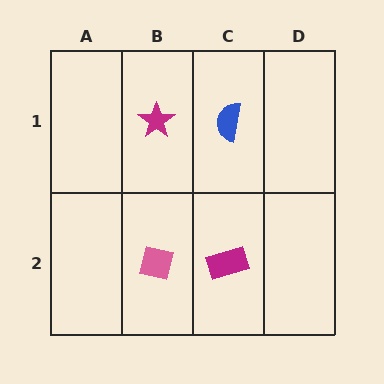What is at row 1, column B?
A magenta star.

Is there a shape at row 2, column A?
No, that cell is empty.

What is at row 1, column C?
A blue semicircle.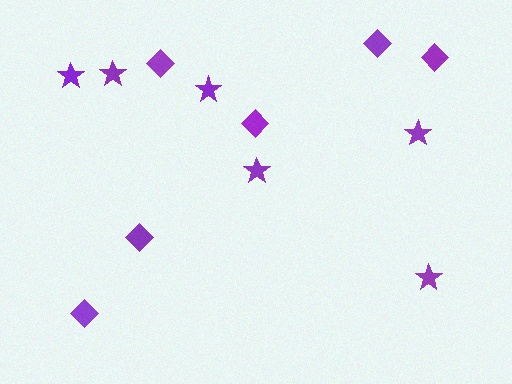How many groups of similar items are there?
There are 2 groups: one group of diamonds (6) and one group of stars (6).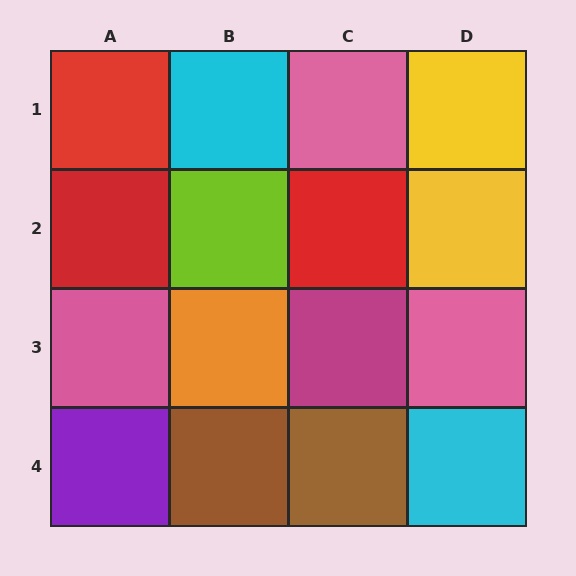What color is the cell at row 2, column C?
Red.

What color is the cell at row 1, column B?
Cyan.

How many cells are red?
3 cells are red.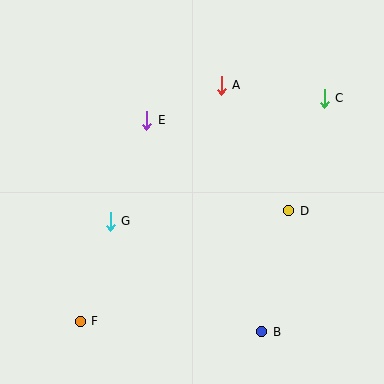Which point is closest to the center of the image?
Point E at (147, 120) is closest to the center.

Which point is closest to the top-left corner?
Point E is closest to the top-left corner.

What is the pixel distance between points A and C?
The distance between A and C is 104 pixels.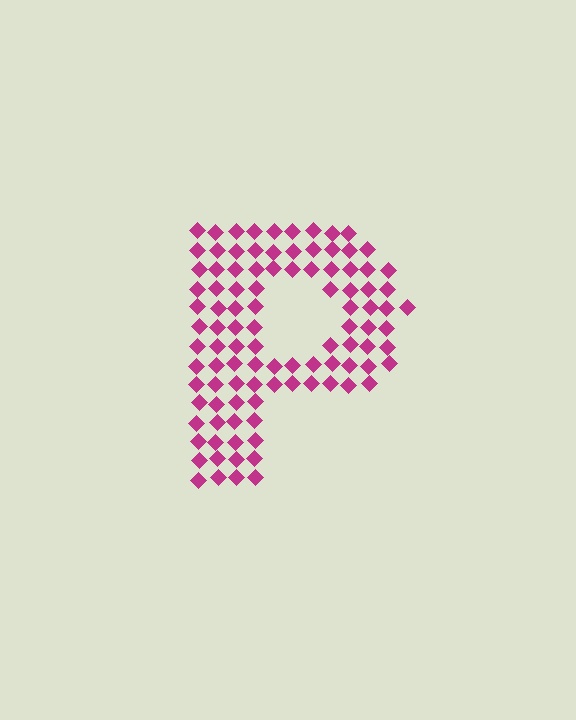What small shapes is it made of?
It is made of small diamonds.